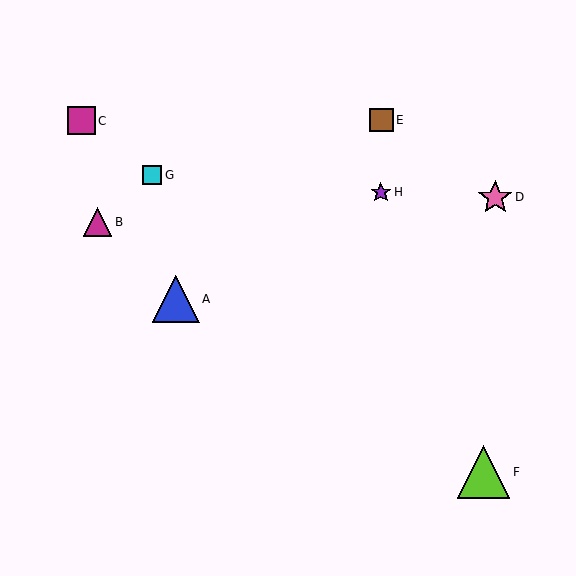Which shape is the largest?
The lime triangle (labeled F) is the largest.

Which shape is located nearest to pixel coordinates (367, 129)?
The brown square (labeled E) at (382, 120) is nearest to that location.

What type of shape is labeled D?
Shape D is a pink star.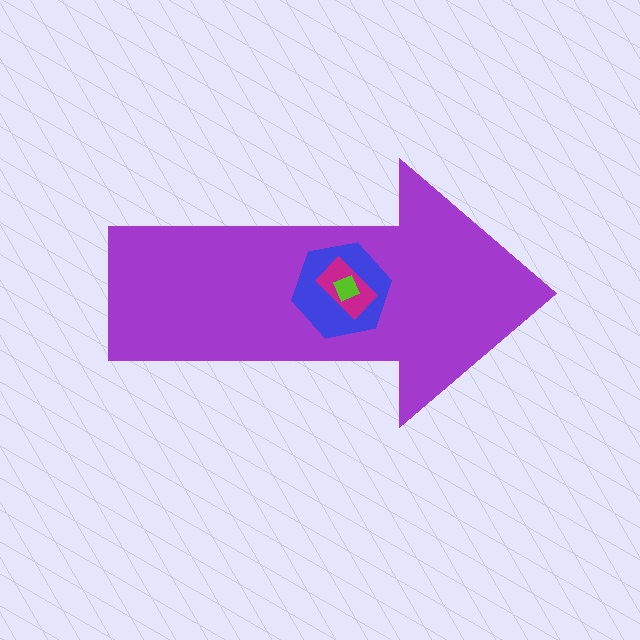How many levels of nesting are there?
4.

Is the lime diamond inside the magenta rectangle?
Yes.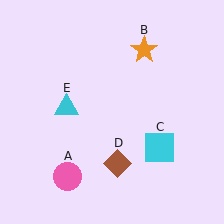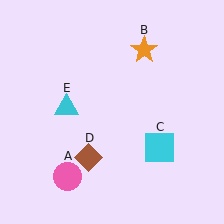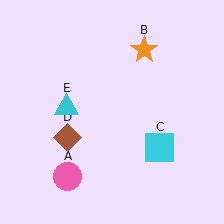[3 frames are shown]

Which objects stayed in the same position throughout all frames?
Pink circle (object A) and orange star (object B) and cyan square (object C) and cyan triangle (object E) remained stationary.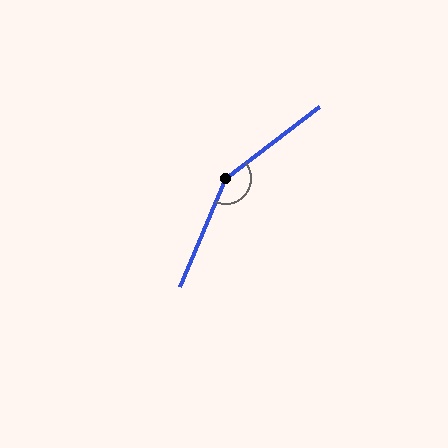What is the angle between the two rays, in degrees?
Approximately 150 degrees.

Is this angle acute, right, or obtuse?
It is obtuse.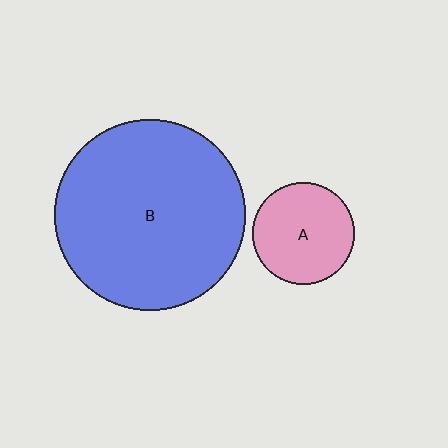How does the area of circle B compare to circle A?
Approximately 3.5 times.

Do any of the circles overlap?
No, none of the circles overlap.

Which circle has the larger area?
Circle B (blue).